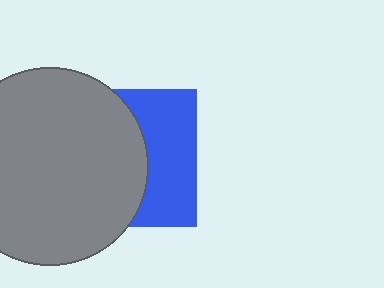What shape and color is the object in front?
The object in front is a gray circle.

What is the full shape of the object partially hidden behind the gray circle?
The partially hidden object is a blue square.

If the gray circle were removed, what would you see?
You would see the complete blue square.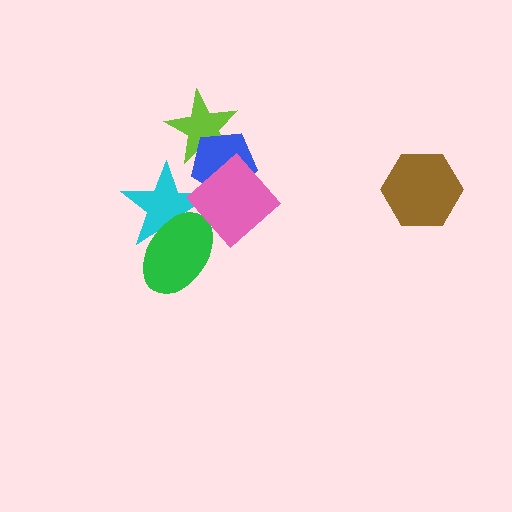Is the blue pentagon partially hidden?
Yes, it is partially covered by another shape.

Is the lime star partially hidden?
Yes, it is partially covered by another shape.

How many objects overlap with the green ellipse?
1 object overlaps with the green ellipse.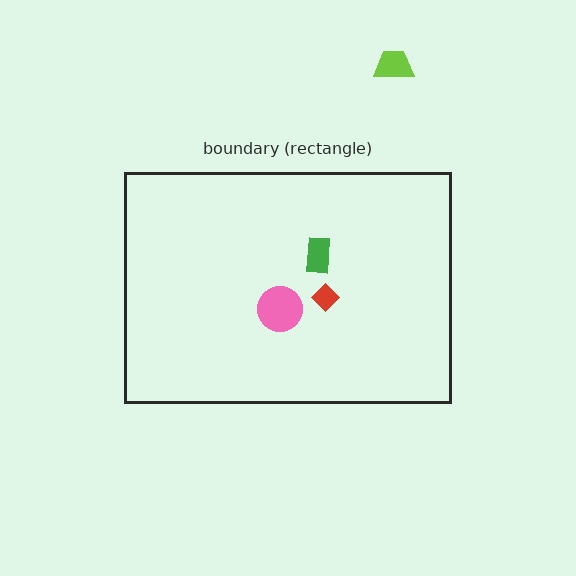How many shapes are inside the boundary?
3 inside, 1 outside.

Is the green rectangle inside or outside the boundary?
Inside.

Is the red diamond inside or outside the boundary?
Inside.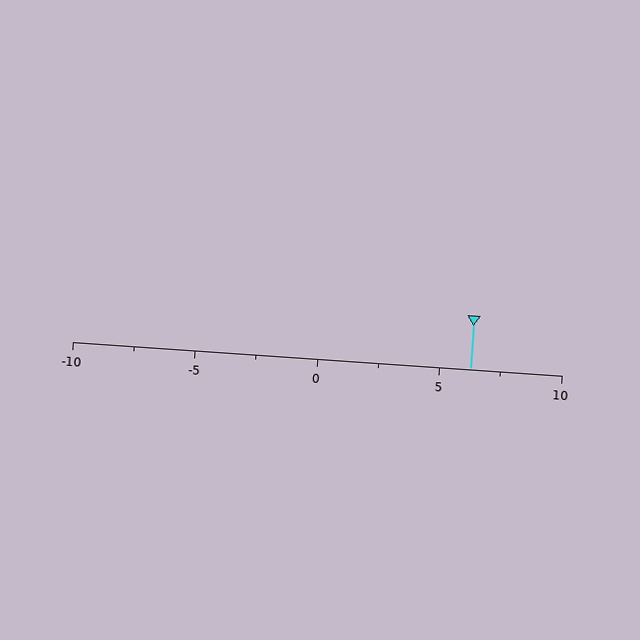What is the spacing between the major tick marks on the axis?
The major ticks are spaced 5 apart.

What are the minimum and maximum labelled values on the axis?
The axis runs from -10 to 10.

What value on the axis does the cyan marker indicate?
The marker indicates approximately 6.2.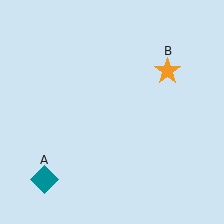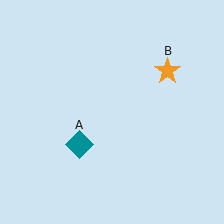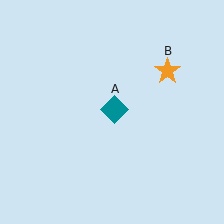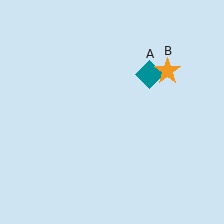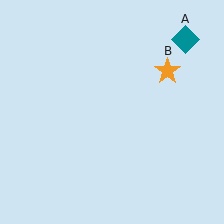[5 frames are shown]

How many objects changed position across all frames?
1 object changed position: teal diamond (object A).